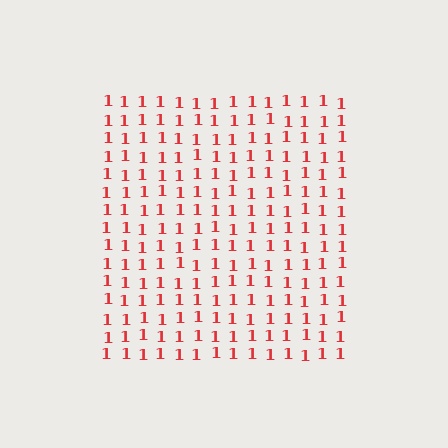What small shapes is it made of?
It is made of small digit 1's.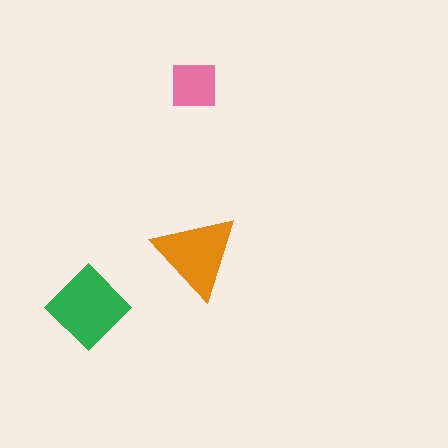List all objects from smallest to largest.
The pink square, the orange triangle, the green diamond.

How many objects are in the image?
There are 3 objects in the image.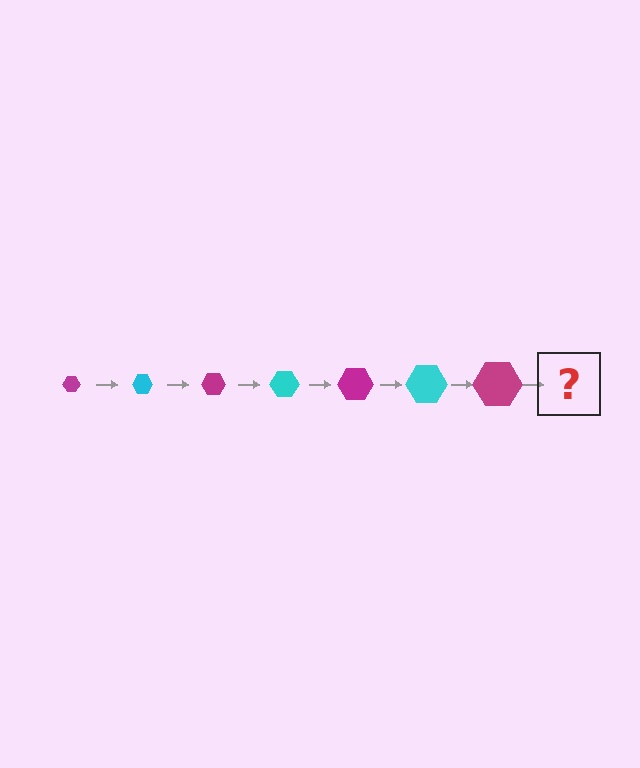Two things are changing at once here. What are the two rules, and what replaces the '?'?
The two rules are that the hexagon grows larger each step and the color cycles through magenta and cyan. The '?' should be a cyan hexagon, larger than the previous one.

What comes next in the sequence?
The next element should be a cyan hexagon, larger than the previous one.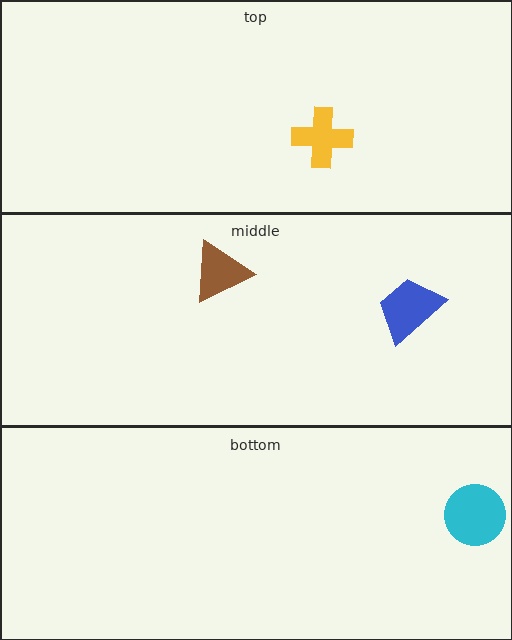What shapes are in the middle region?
The brown triangle, the blue trapezoid.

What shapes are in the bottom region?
The cyan circle.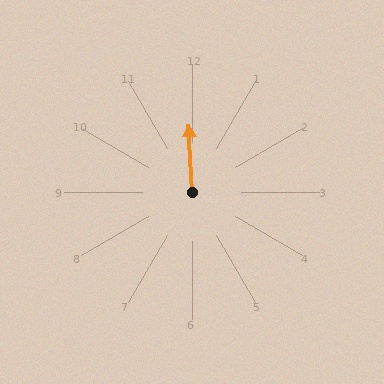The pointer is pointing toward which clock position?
Roughly 12 o'clock.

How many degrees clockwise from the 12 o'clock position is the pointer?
Approximately 357 degrees.